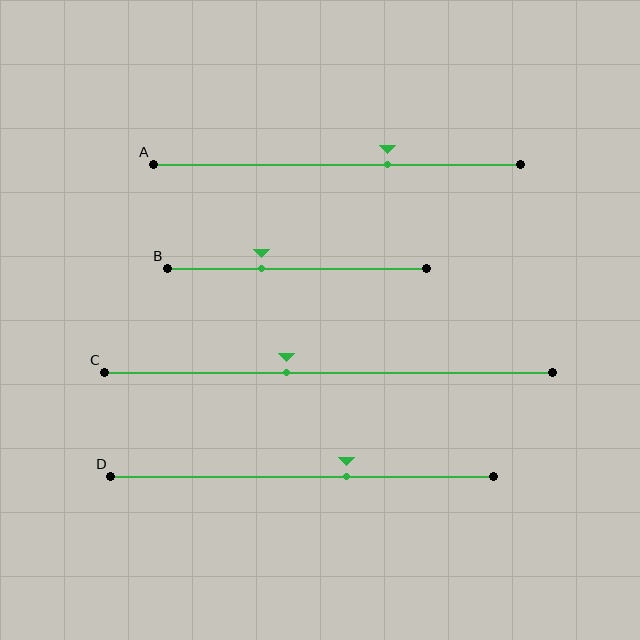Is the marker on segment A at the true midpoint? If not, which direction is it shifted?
No, the marker on segment A is shifted to the right by about 14% of the segment length.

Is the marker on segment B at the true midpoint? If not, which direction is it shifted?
No, the marker on segment B is shifted to the left by about 14% of the segment length.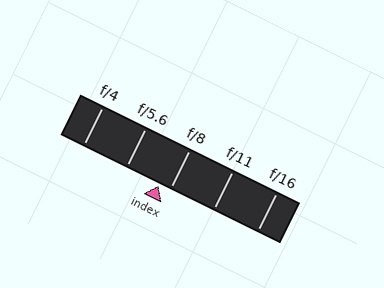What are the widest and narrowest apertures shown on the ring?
The widest aperture shown is f/4 and the narrowest is f/16.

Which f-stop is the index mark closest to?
The index mark is closest to f/8.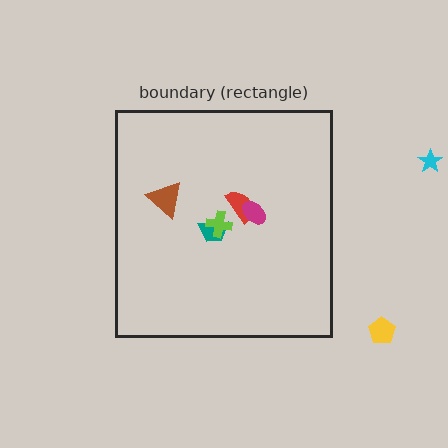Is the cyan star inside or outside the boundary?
Outside.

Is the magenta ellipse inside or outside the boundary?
Inside.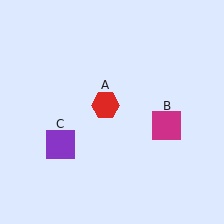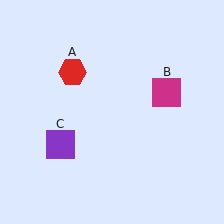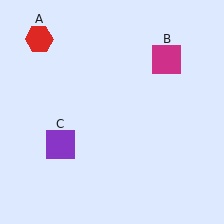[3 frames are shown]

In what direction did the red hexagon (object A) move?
The red hexagon (object A) moved up and to the left.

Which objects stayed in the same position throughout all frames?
Purple square (object C) remained stationary.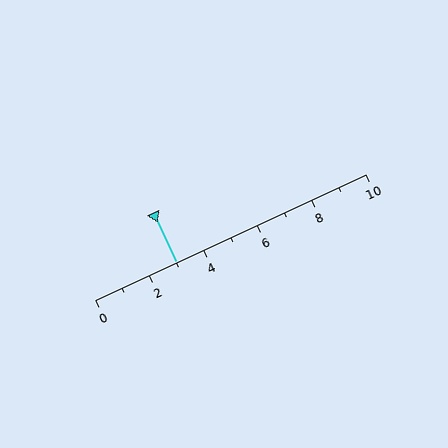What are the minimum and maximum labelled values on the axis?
The axis runs from 0 to 10.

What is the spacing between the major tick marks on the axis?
The major ticks are spaced 2 apart.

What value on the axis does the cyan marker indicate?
The marker indicates approximately 3.